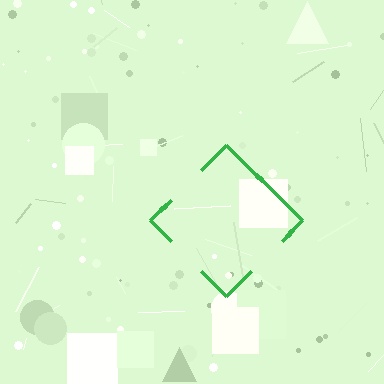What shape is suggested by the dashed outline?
The dashed outline suggests a diamond.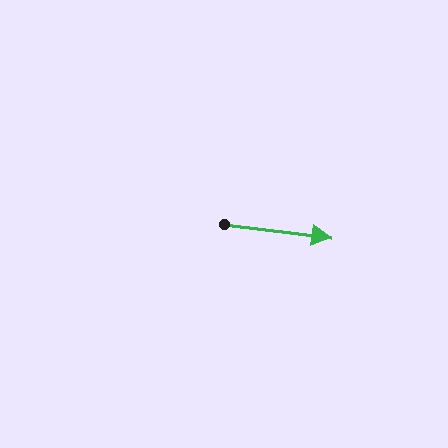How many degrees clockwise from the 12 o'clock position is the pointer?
Approximately 97 degrees.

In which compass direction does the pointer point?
East.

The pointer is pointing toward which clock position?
Roughly 3 o'clock.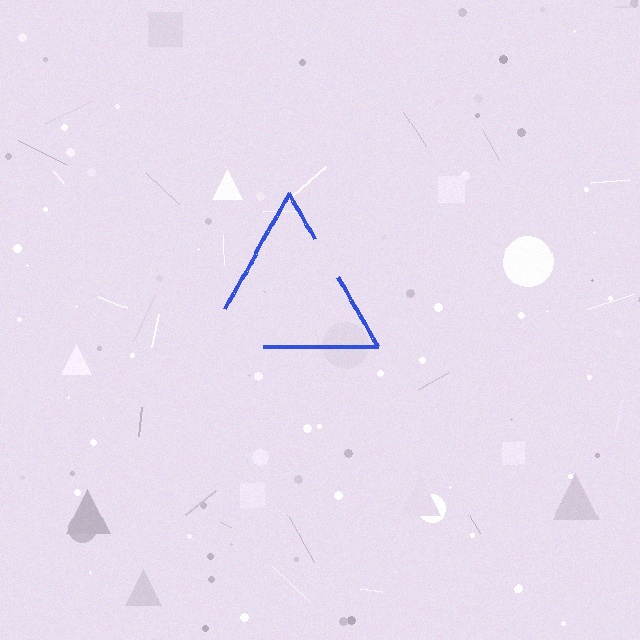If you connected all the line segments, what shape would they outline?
They would outline a triangle.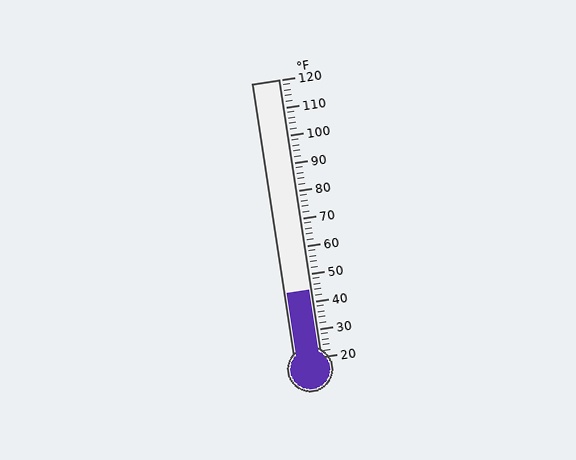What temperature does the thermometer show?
The thermometer shows approximately 44°F.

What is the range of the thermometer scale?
The thermometer scale ranges from 20°F to 120°F.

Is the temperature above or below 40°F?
The temperature is above 40°F.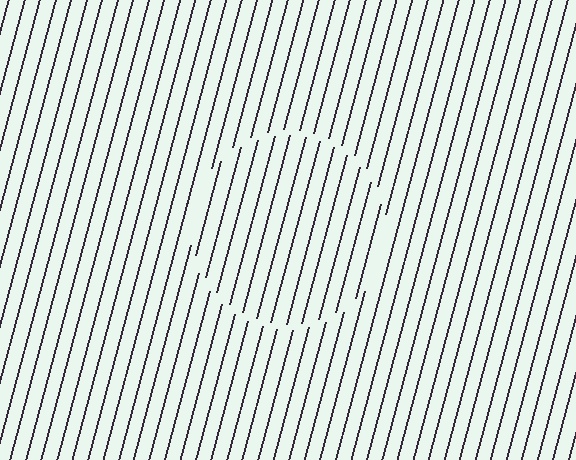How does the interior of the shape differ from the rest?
The interior of the shape contains the same grating, shifted by half a period — the contour is defined by the phase discontinuity where line-ends from the inner and outer gratings abut.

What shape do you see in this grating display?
An illusory circle. The interior of the shape contains the same grating, shifted by half a period — the contour is defined by the phase discontinuity where line-ends from the inner and outer gratings abut.